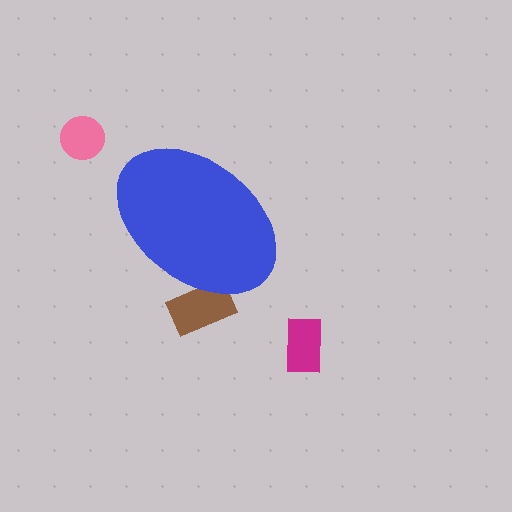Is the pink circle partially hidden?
No, the pink circle is fully visible.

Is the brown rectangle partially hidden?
Yes, the brown rectangle is partially hidden behind the blue ellipse.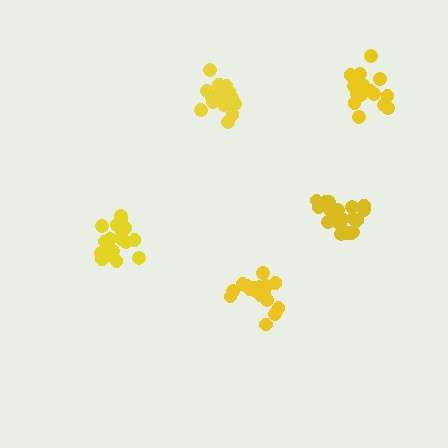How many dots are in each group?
Group 1: 18 dots, Group 2: 16 dots, Group 3: 17 dots, Group 4: 18 dots, Group 5: 20 dots (89 total).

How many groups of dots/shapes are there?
There are 5 groups.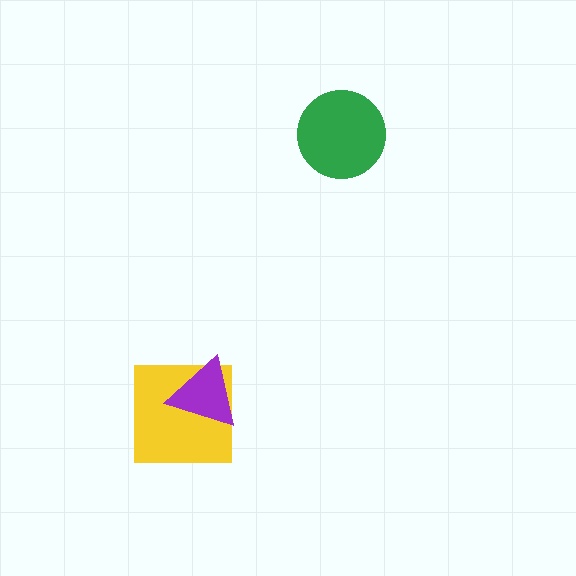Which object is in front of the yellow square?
The purple triangle is in front of the yellow square.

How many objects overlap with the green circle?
0 objects overlap with the green circle.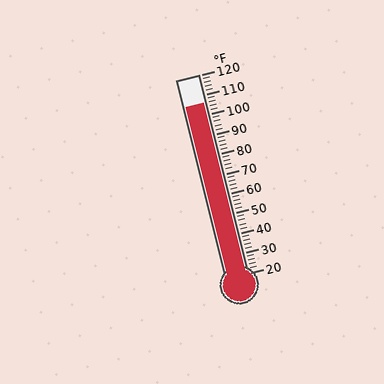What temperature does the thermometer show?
The thermometer shows approximately 106°F.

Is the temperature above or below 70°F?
The temperature is above 70°F.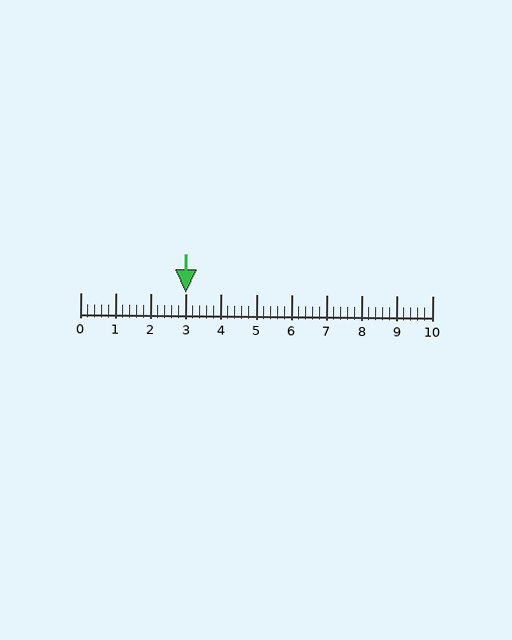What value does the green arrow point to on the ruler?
The green arrow points to approximately 3.0.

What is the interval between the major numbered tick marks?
The major tick marks are spaced 1 units apart.